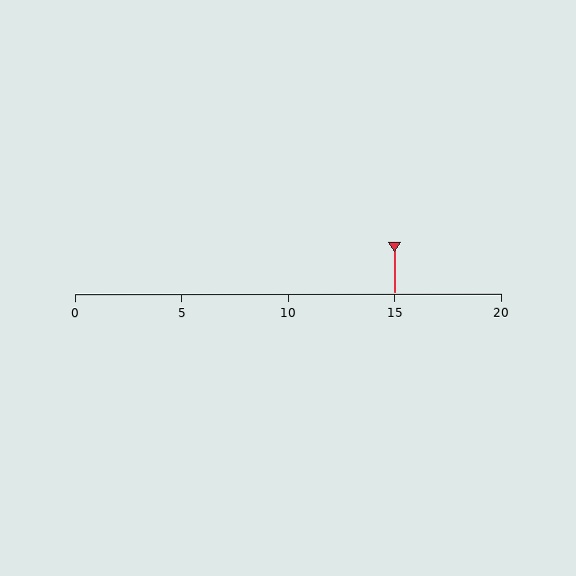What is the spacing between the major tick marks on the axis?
The major ticks are spaced 5 apart.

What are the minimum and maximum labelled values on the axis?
The axis runs from 0 to 20.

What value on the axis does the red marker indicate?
The marker indicates approximately 15.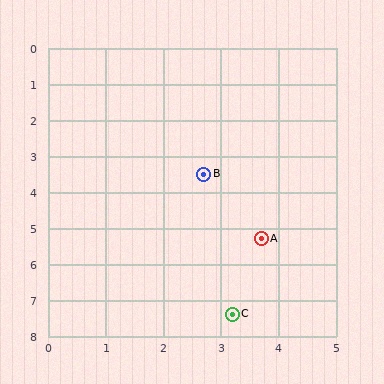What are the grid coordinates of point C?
Point C is at approximately (3.2, 7.4).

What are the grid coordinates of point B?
Point B is at approximately (2.7, 3.5).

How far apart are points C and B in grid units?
Points C and B are about 3.9 grid units apart.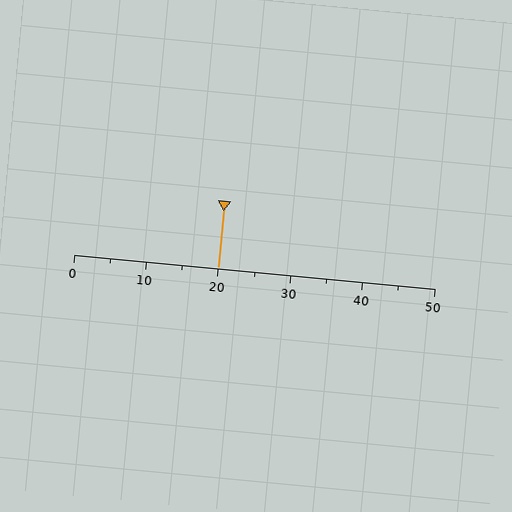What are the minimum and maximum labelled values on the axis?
The axis runs from 0 to 50.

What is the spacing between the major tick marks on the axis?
The major ticks are spaced 10 apart.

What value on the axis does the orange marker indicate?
The marker indicates approximately 20.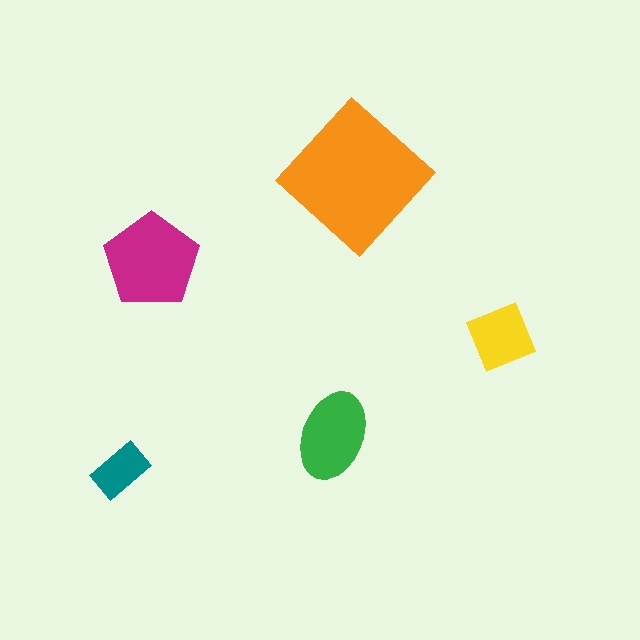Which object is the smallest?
The teal rectangle.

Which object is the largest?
The orange diamond.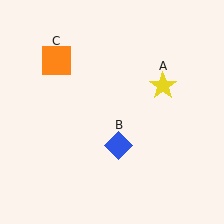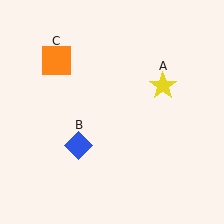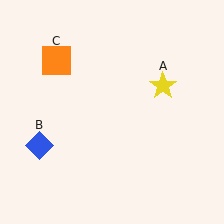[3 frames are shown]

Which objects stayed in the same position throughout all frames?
Yellow star (object A) and orange square (object C) remained stationary.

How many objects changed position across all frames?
1 object changed position: blue diamond (object B).